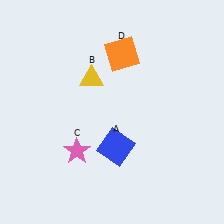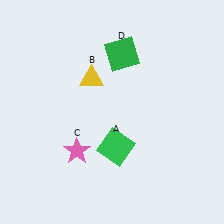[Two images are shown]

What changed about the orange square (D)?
In Image 1, D is orange. In Image 2, it changed to green.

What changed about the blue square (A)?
In Image 1, A is blue. In Image 2, it changed to green.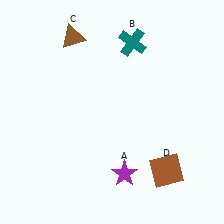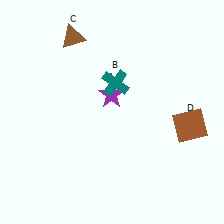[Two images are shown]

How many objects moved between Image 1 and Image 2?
3 objects moved between the two images.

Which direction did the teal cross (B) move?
The teal cross (B) moved down.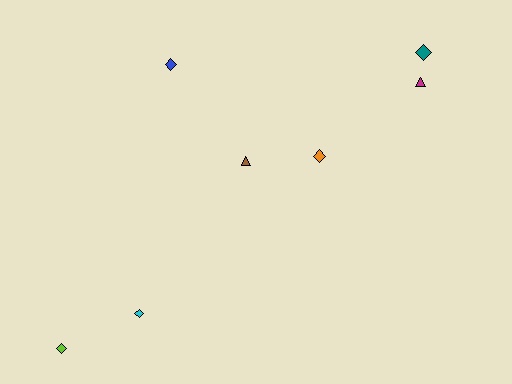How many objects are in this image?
There are 7 objects.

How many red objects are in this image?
There are no red objects.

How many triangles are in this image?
There are 2 triangles.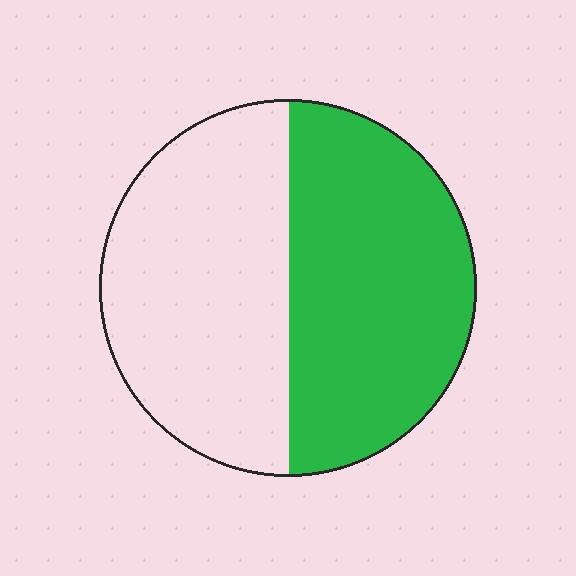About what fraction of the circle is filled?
About one half (1/2).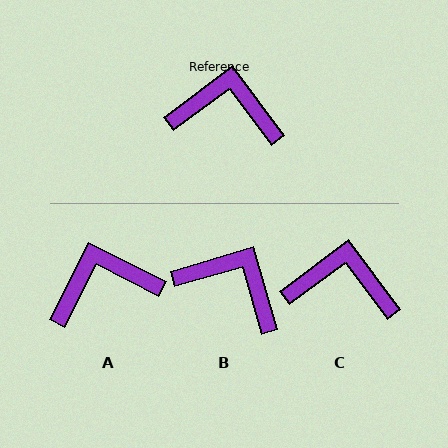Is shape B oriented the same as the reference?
No, it is off by about 20 degrees.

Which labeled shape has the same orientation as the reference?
C.